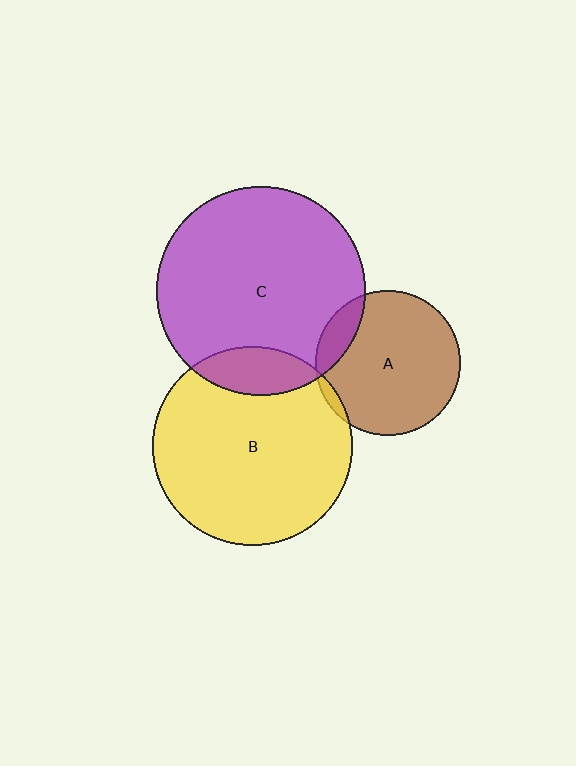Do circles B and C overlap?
Yes.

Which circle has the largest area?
Circle C (purple).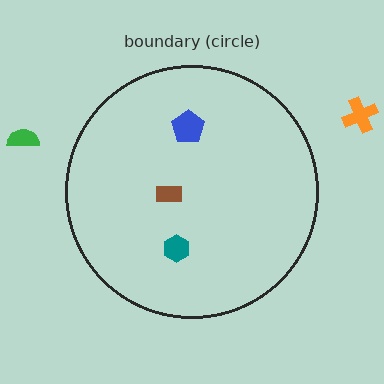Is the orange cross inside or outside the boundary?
Outside.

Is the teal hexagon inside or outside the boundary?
Inside.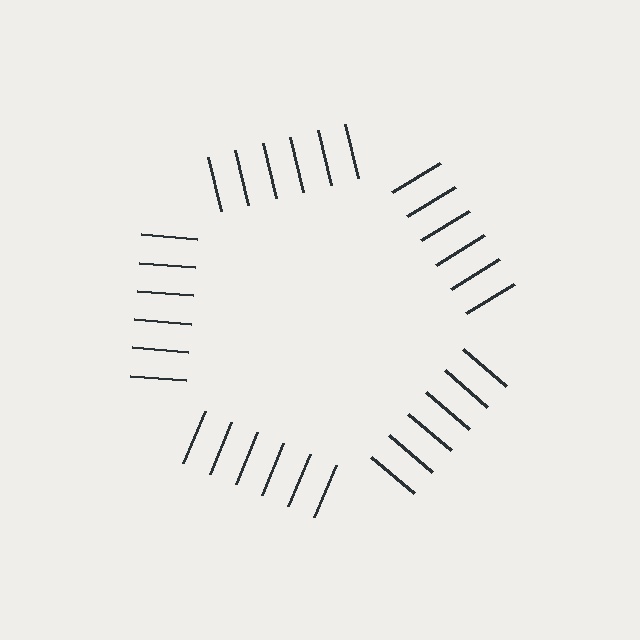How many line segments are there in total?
30 — 6 along each of the 5 edges.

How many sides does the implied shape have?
5 sides — the line-ends trace a pentagon.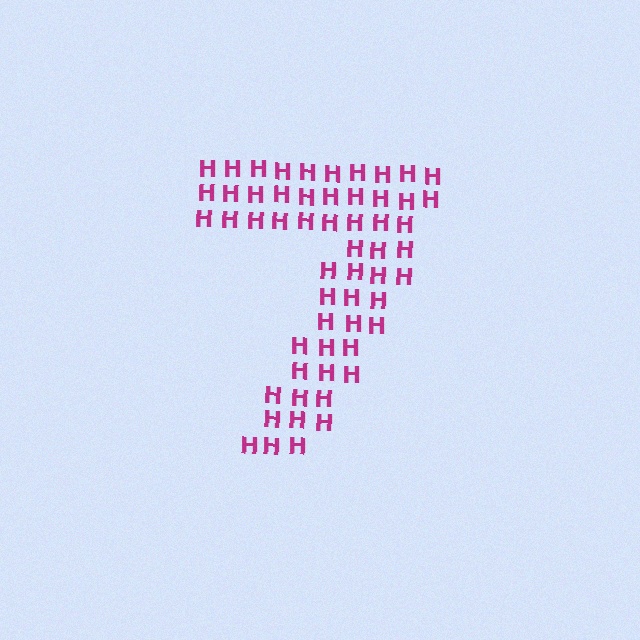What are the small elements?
The small elements are letter H's.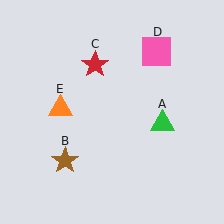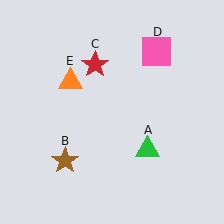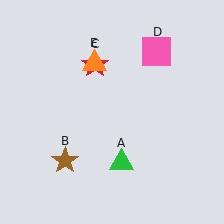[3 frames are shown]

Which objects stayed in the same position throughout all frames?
Brown star (object B) and red star (object C) and pink square (object D) remained stationary.